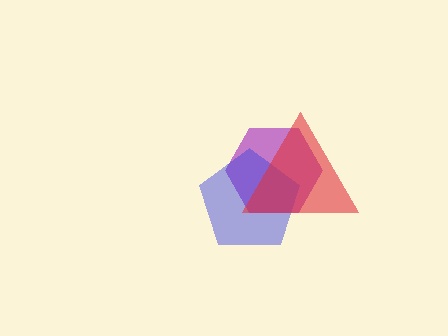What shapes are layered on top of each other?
The layered shapes are: a purple hexagon, a blue pentagon, a red triangle.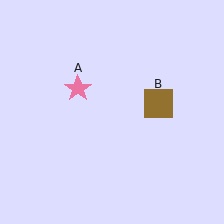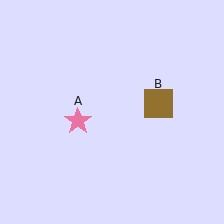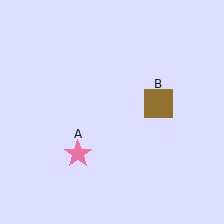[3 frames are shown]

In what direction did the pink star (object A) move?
The pink star (object A) moved down.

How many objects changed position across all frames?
1 object changed position: pink star (object A).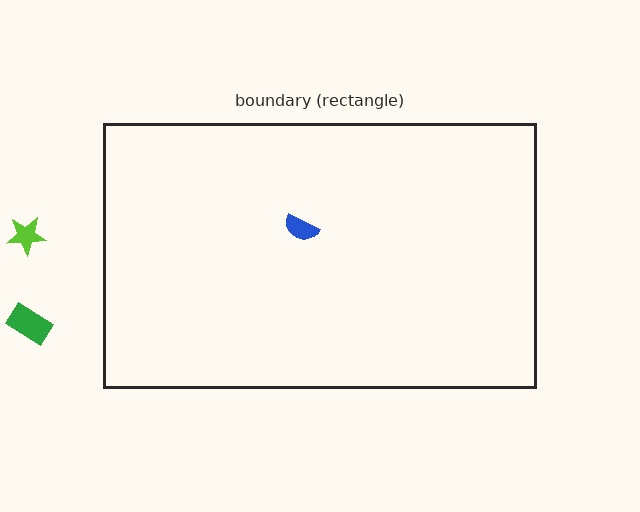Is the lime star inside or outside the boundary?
Outside.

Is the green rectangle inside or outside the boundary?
Outside.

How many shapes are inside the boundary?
1 inside, 2 outside.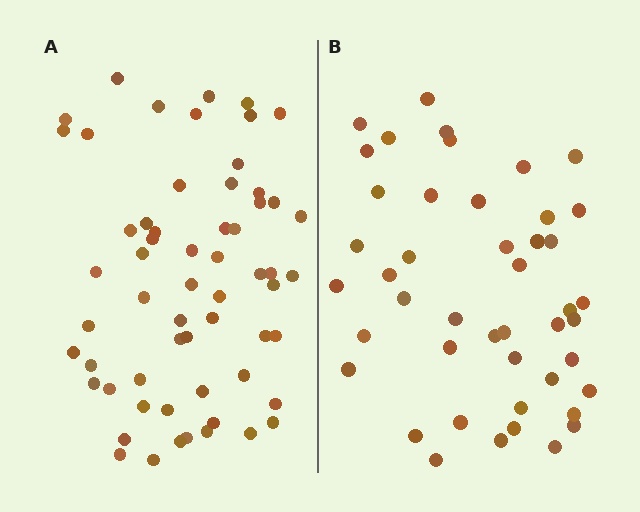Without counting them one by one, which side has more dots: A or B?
Region A (the left region) has more dots.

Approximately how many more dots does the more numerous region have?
Region A has approximately 15 more dots than region B.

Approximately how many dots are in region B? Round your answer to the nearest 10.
About 40 dots. (The exact count is 45, which rounds to 40.)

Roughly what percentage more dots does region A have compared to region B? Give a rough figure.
About 35% more.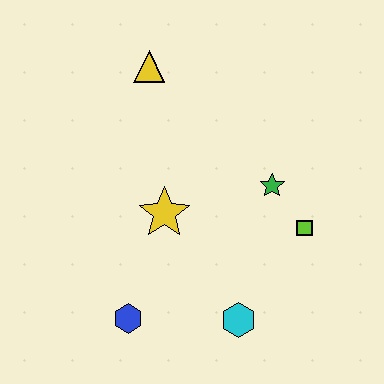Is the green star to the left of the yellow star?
No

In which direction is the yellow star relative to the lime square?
The yellow star is to the left of the lime square.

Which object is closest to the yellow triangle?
The yellow star is closest to the yellow triangle.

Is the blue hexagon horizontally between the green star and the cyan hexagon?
No